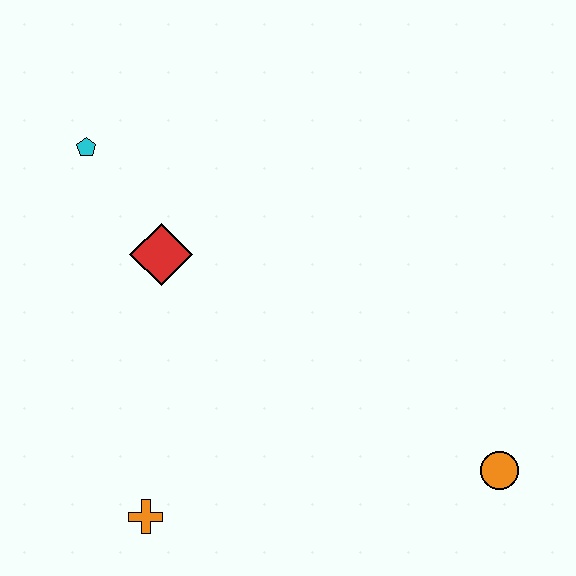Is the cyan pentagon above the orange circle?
Yes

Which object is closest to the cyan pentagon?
The red diamond is closest to the cyan pentagon.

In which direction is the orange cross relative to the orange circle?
The orange cross is to the left of the orange circle.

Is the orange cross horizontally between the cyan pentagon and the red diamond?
Yes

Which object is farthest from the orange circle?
The cyan pentagon is farthest from the orange circle.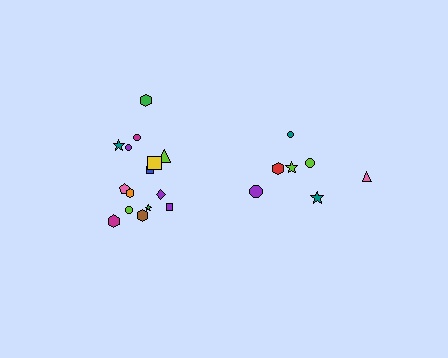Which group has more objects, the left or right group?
The left group.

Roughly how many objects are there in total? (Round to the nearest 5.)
Roughly 20 objects in total.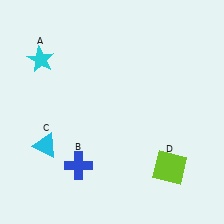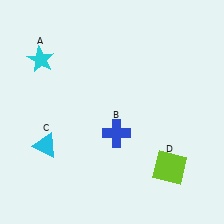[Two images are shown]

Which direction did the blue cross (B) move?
The blue cross (B) moved right.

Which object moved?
The blue cross (B) moved right.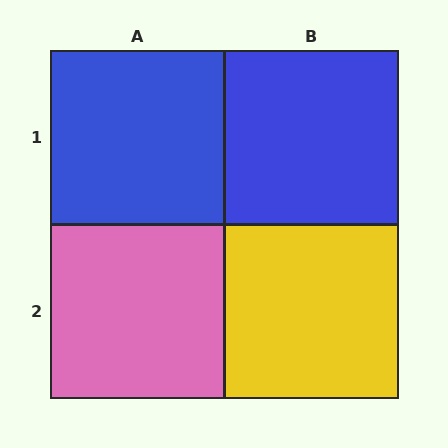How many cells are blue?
2 cells are blue.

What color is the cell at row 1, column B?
Blue.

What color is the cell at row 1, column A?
Blue.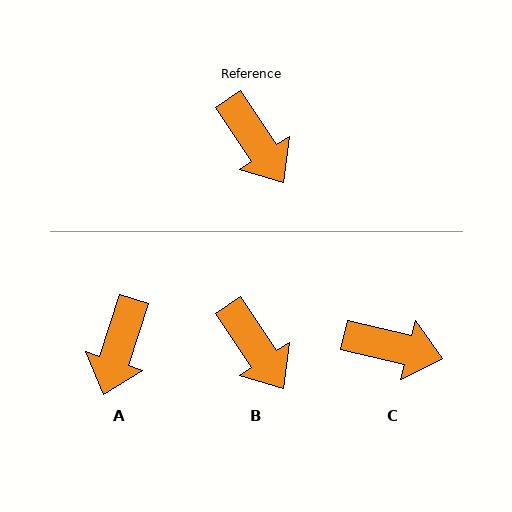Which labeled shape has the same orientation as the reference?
B.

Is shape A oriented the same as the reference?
No, it is off by about 52 degrees.